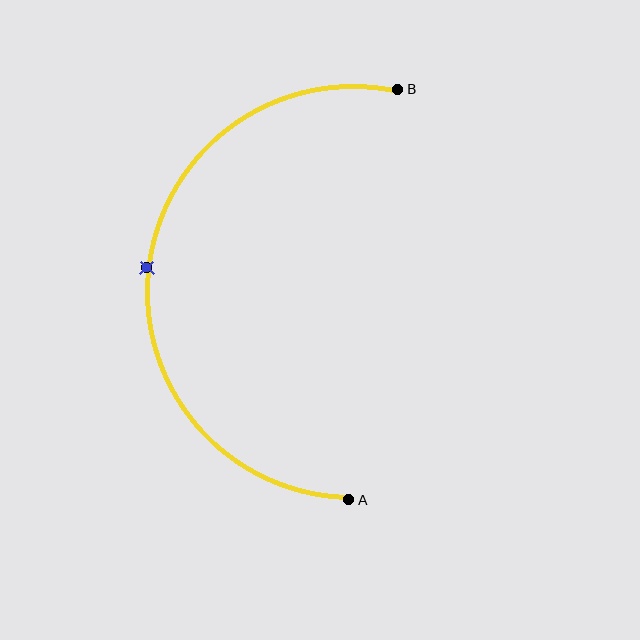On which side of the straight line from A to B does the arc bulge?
The arc bulges to the left of the straight line connecting A and B.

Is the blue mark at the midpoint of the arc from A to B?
Yes. The blue mark lies on the arc at equal arc-length from both A and B — it is the arc midpoint.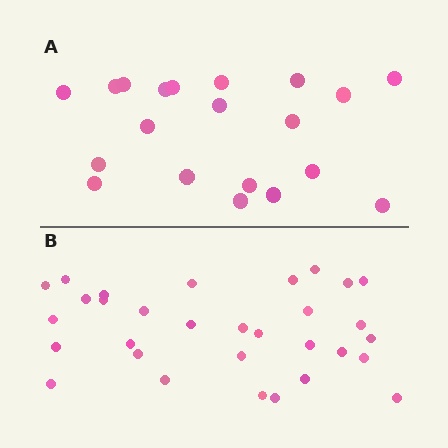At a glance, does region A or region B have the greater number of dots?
Region B (the bottom region) has more dots.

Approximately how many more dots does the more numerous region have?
Region B has roughly 12 or so more dots than region A.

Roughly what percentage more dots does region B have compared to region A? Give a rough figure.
About 55% more.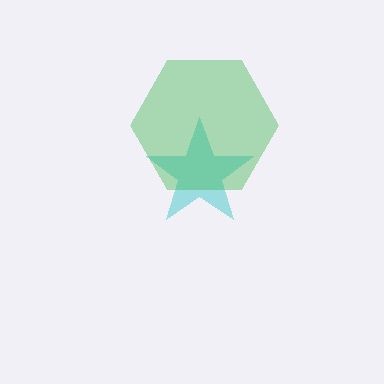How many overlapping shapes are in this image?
There are 2 overlapping shapes in the image.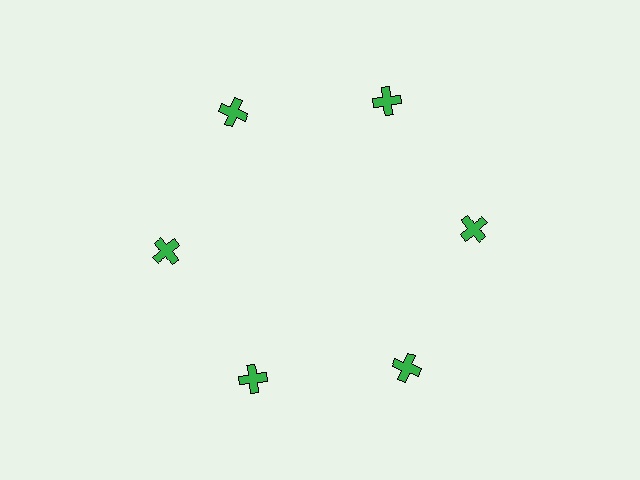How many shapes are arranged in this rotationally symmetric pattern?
There are 6 shapes, arranged in 6 groups of 1.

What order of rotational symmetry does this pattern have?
This pattern has 6-fold rotational symmetry.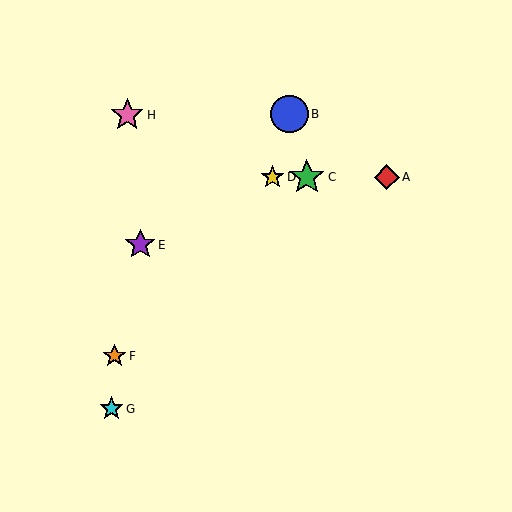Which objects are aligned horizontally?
Objects A, C, D are aligned horizontally.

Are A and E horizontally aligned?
No, A is at y≈177 and E is at y≈245.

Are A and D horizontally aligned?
Yes, both are at y≈177.